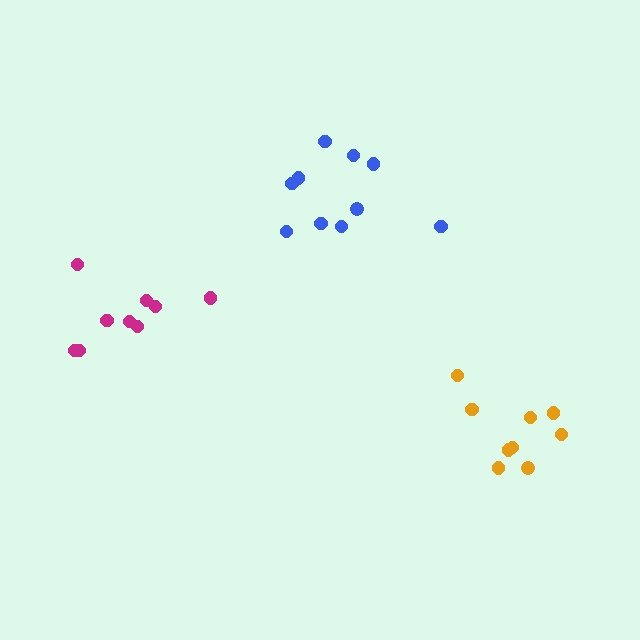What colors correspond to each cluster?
The clusters are colored: magenta, blue, orange.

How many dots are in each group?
Group 1: 9 dots, Group 2: 10 dots, Group 3: 9 dots (28 total).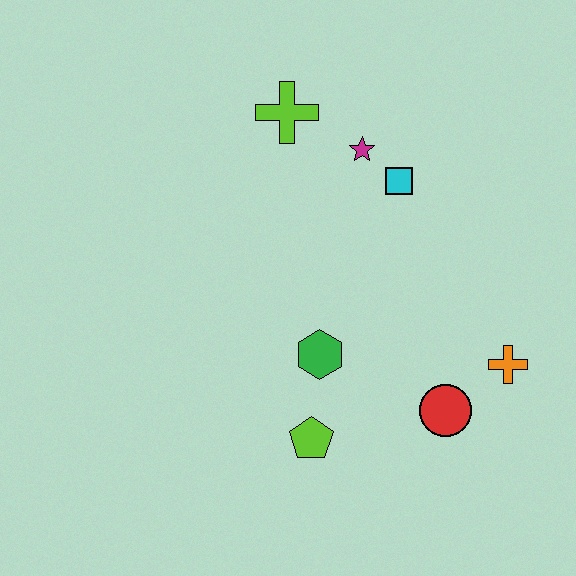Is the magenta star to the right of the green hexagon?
Yes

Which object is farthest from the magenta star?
The lime pentagon is farthest from the magenta star.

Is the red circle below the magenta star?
Yes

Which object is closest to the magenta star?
The cyan square is closest to the magenta star.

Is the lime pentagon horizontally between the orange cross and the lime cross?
Yes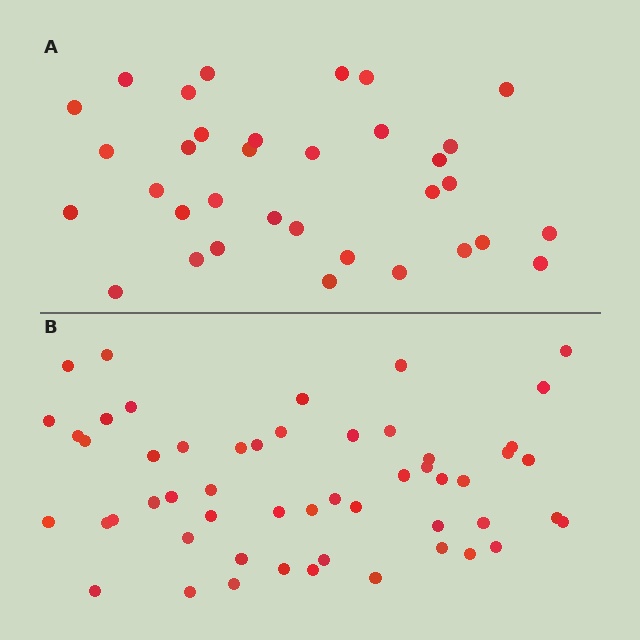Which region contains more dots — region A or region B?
Region B (the bottom region) has more dots.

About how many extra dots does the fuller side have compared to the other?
Region B has approximately 20 more dots than region A.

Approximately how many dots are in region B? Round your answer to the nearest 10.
About 50 dots. (The exact count is 53, which rounds to 50.)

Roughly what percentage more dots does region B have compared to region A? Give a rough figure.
About 55% more.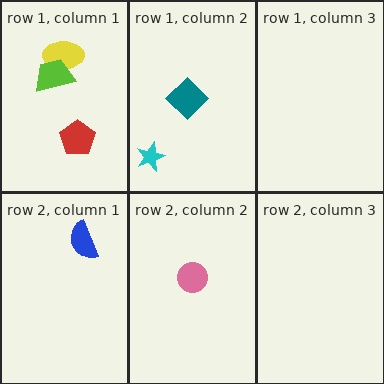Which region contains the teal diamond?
The row 1, column 2 region.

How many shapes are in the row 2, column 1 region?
1.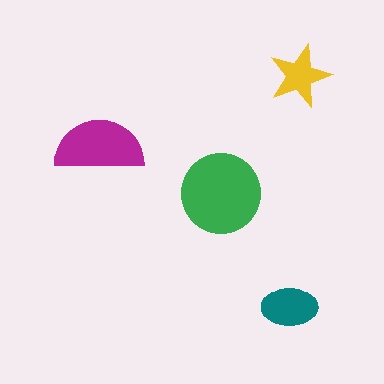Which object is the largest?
The green circle.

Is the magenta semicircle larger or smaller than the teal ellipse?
Larger.